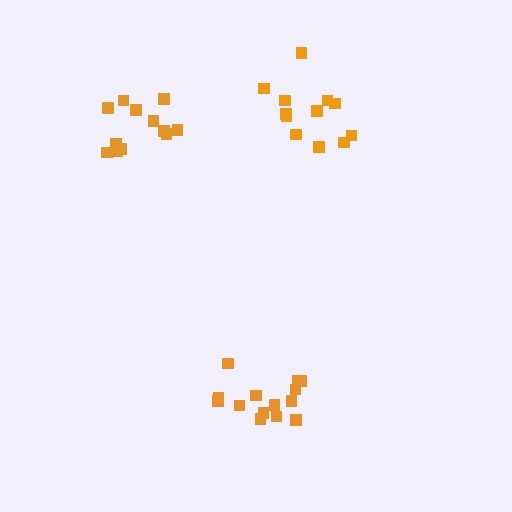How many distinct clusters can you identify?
There are 3 distinct clusters.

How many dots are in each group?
Group 1: 14 dots, Group 2: 12 dots, Group 3: 12 dots (38 total).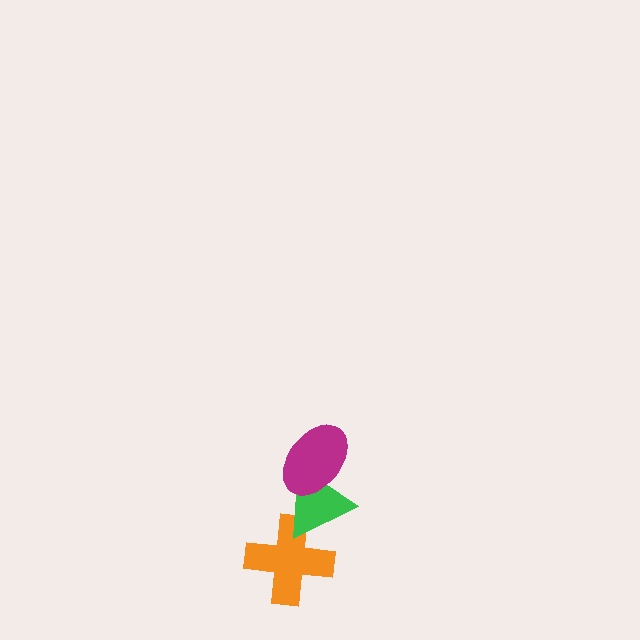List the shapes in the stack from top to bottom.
From top to bottom: the magenta ellipse, the green triangle, the orange cross.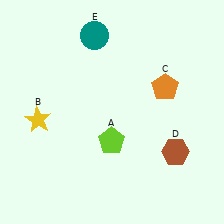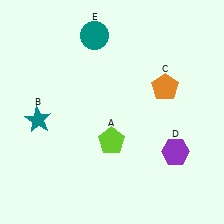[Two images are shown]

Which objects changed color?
B changed from yellow to teal. D changed from brown to purple.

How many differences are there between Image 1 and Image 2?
There are 2 differences between the two images.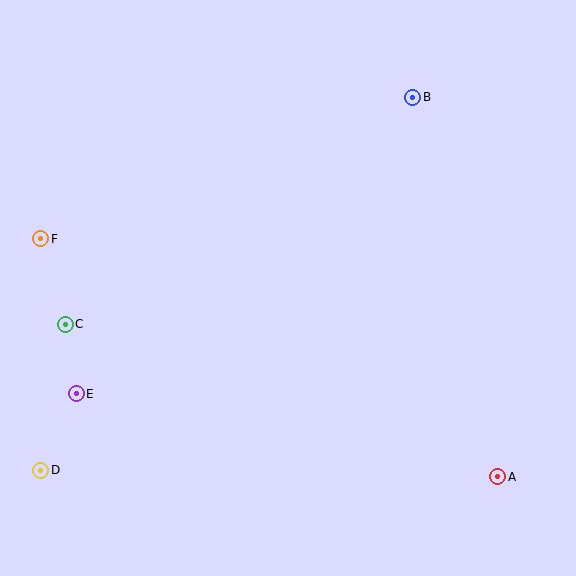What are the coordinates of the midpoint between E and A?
The midpoint between E and A is at (287, 435).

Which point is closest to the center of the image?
Point C at (65, 324) is closest to the center.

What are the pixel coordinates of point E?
Point E is at (76, 394).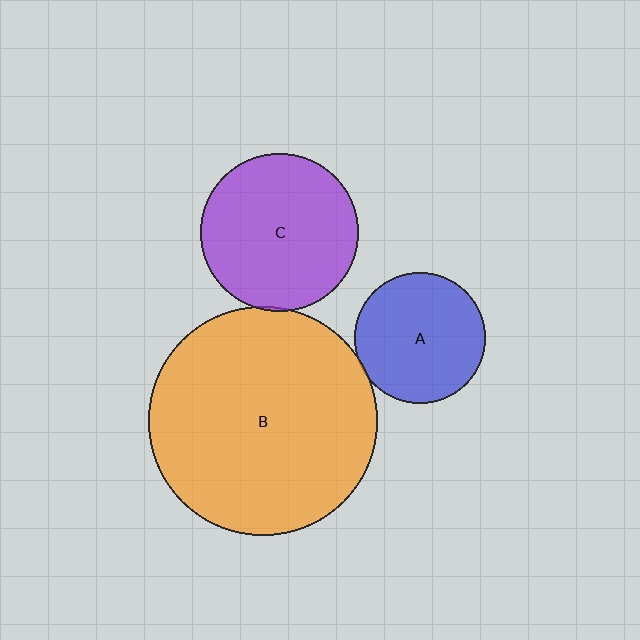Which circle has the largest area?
Circle B (orange).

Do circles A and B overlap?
Yes.